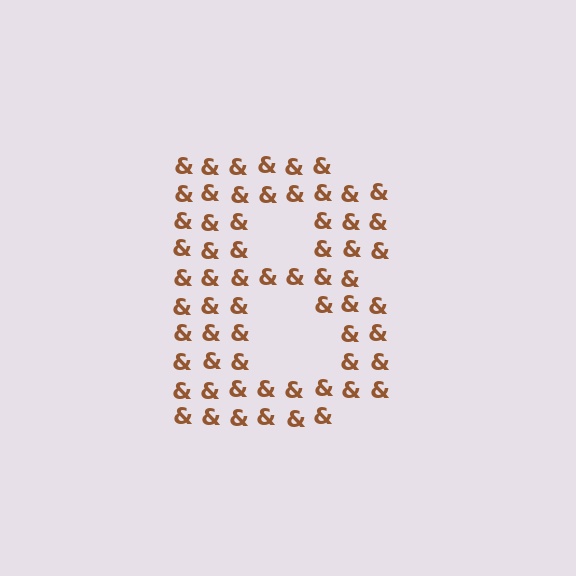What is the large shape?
The large shape is the letter B.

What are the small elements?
The small elements are ampersands.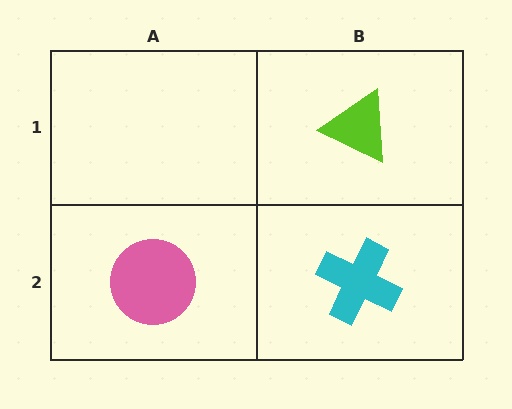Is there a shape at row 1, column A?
No, that cell is empty.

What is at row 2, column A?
A pink circle.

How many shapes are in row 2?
2 shapes.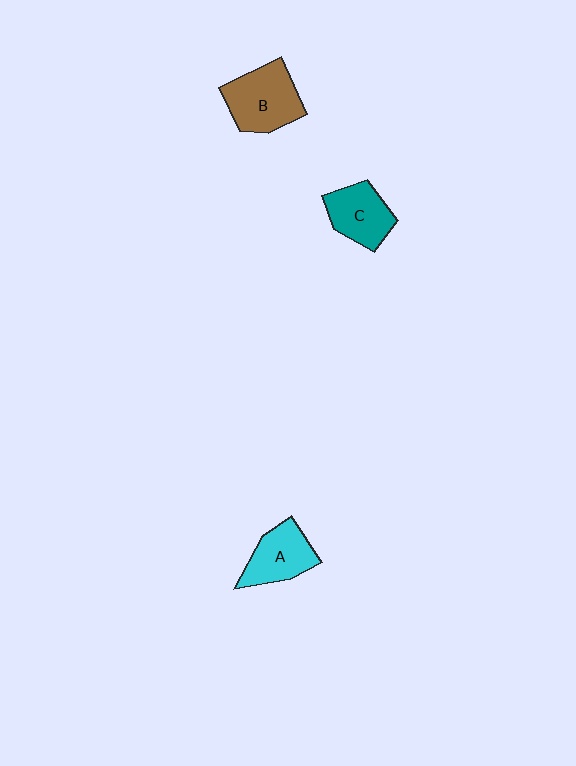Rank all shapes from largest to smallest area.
From largest to smallest: B (brown), A (cyan), C (teal).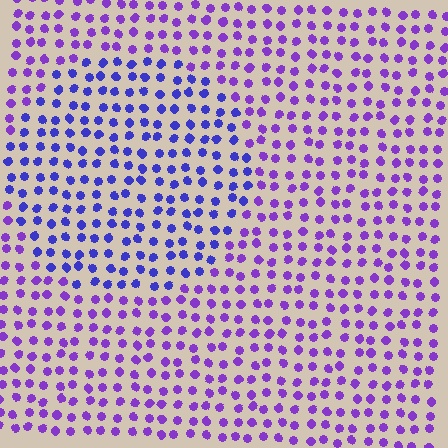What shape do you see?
I see a circle.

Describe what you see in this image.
The image is filled with small purple elements in a uniform arrangement. A circle-shaped region is visible where the elements are tinted to a slightly different hue, forming a subtle color boundary.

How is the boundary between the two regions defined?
The boundary is defined purely by a slight shift in hue (about 32 degrees). Spacing, size, and orientation are identical on both sides.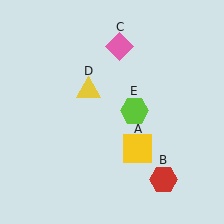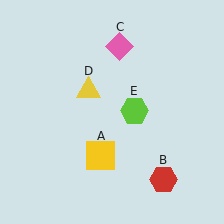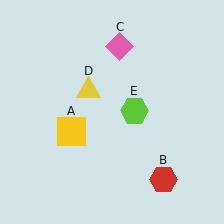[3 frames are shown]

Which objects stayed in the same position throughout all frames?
Red hexagon (object B) and pink diamond (object C) and yellow triangle (object D) and lime hexagon (object E) remained stationary.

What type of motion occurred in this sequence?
The yellow square (object A) rotated clockwise around the center of the scene.